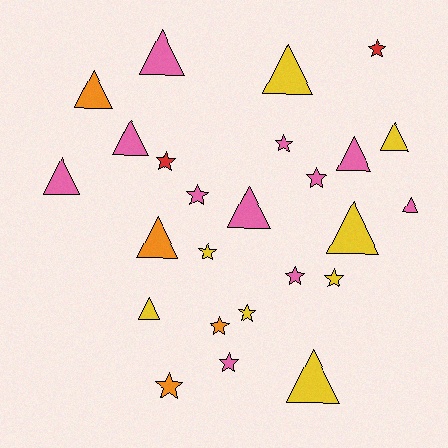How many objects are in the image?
There are 25 objects.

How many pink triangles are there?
There are 6 pink triangles.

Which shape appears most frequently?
Triangle, with 13 objects.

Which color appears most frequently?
Pink, with 11 objects.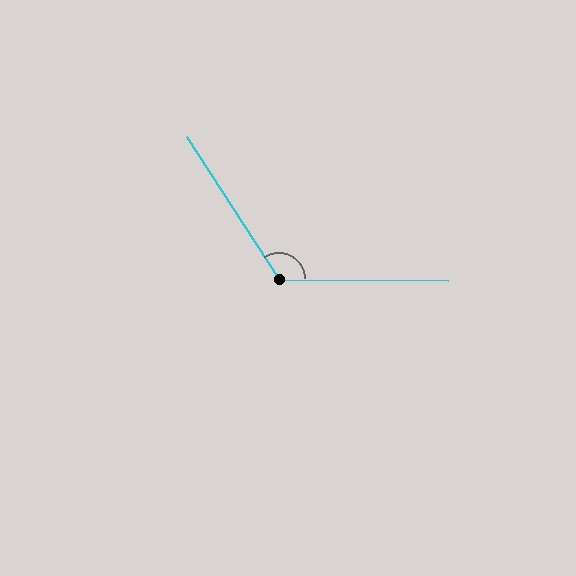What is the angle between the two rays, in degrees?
Approximately 123 degrees.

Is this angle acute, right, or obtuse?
It is obtuse.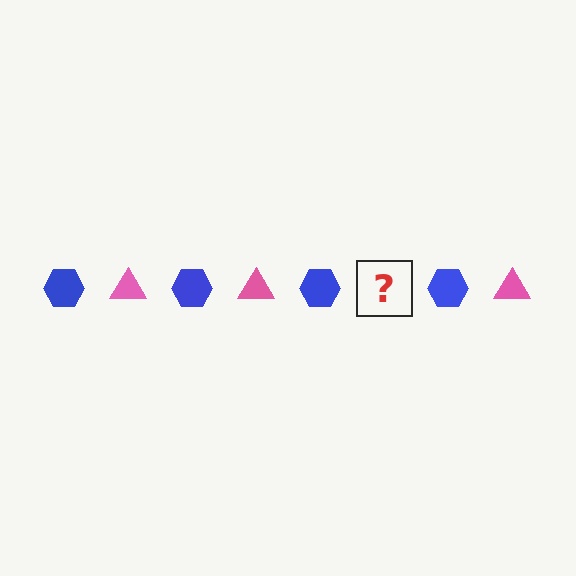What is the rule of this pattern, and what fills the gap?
The rule is that the pattern alternates between blue hexagon and pink triangle. The gap should be filled with a pink triangle.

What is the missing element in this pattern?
The missing element is a pink triangle.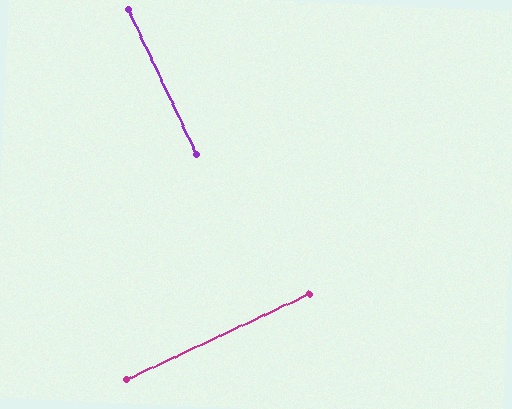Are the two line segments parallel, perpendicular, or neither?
Perpendicular — they meet at approximately 90°.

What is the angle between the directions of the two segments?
Approximately 90 degrees.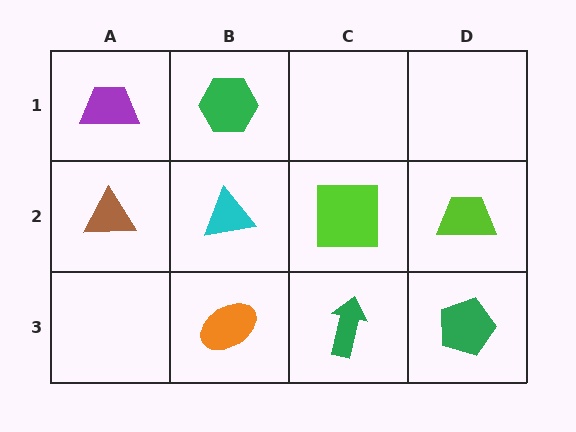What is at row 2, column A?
A brown triangle.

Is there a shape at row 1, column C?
No, that cell is empty.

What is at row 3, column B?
An orange ellipse.